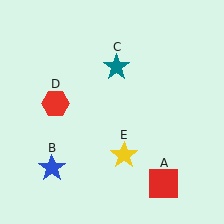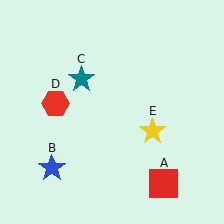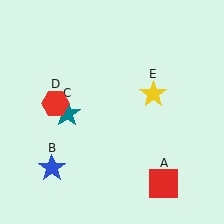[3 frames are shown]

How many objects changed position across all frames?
2 objects changed position: teal star (object C), yellow star (object E).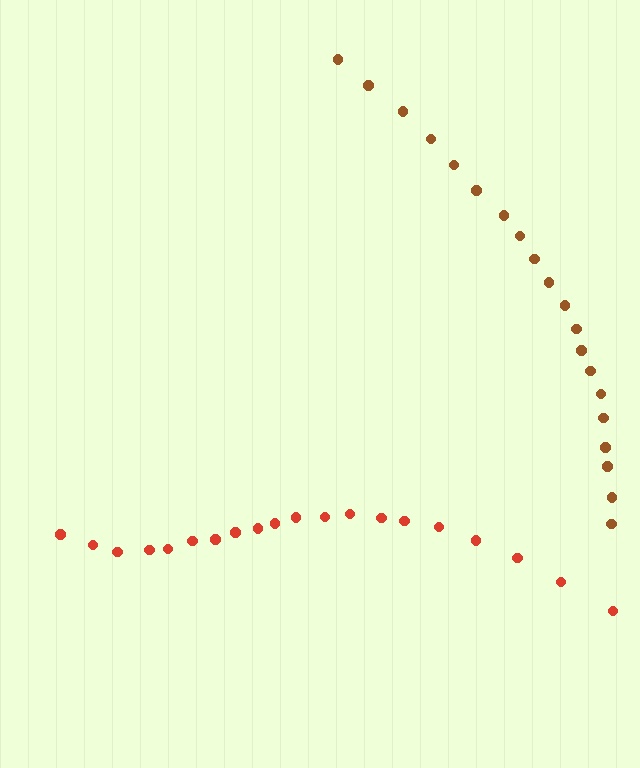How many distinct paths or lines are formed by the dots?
There are 2 distinct paths.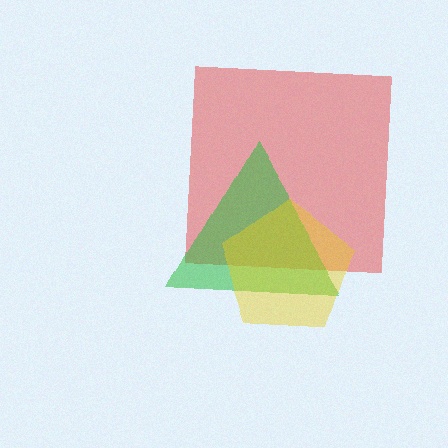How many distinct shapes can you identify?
There are 3 distinct shapes: a red square, a green triangle, a yellow pentagon.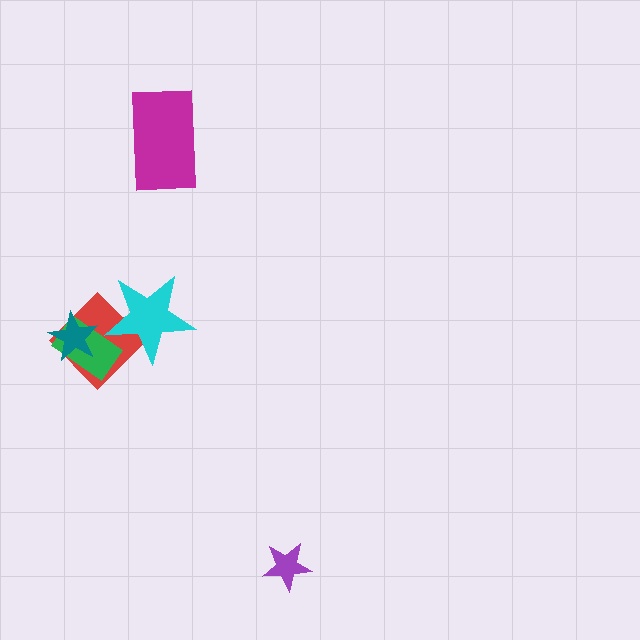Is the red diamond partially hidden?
Yes, it is partially covered by another shape.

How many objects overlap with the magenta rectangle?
0 objects overlap with the magenta rectangle.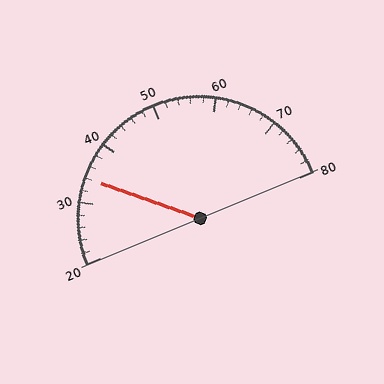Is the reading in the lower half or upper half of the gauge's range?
The reading is in the lower half of the range (20 to 80).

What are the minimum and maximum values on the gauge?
The gauge ranges from 20 to 80.